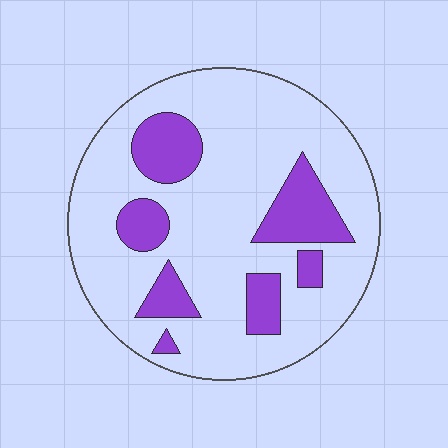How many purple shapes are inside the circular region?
7.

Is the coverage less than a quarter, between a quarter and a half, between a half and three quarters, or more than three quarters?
Less than a quarter.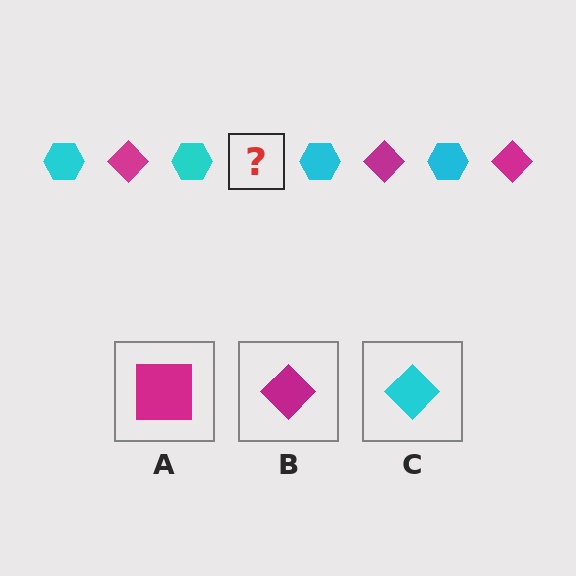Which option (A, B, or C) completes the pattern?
B.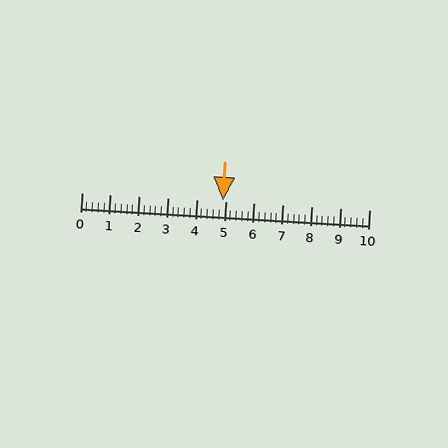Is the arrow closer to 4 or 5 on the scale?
The arrow is closer to 5.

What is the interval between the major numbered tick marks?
The major tick marks are spaced 1 units apart.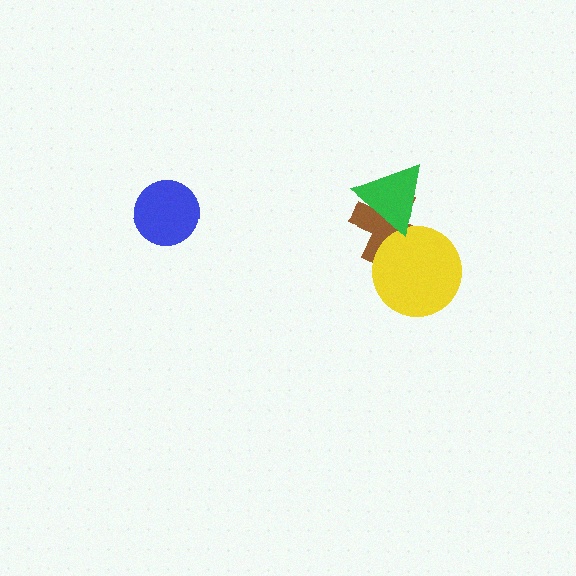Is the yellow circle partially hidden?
No, no other shape covers it.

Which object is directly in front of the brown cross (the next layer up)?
The yellow circle is directly in front of the brown cross.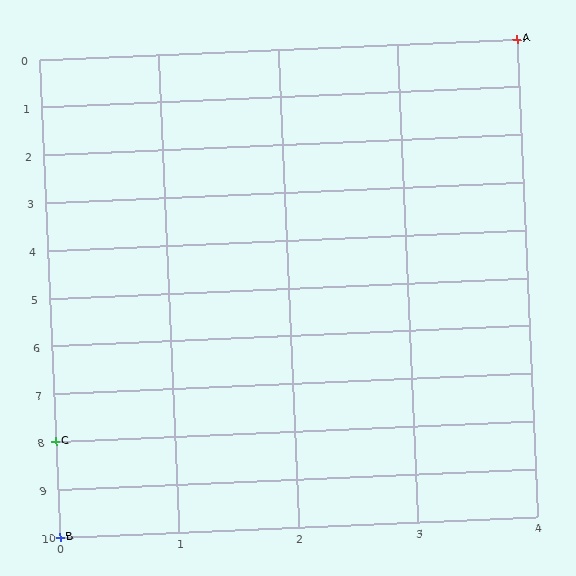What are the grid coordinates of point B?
Point B is at grid coordinates (0, 10).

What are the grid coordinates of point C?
Point C is at grid coordinates (0, 8).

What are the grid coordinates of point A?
Point A is at grid coordinates (4, 0).